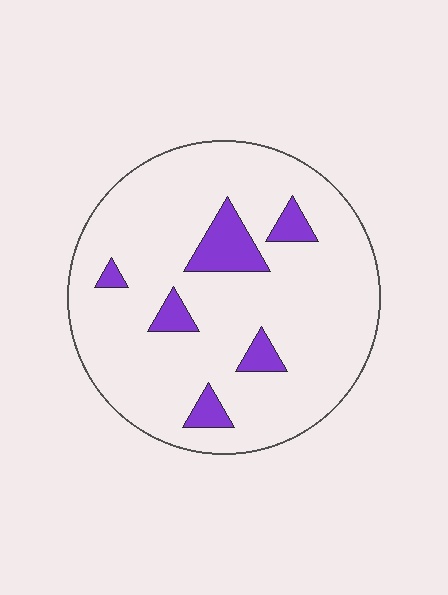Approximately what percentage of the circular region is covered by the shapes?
Approximately 10%.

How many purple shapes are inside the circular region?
6.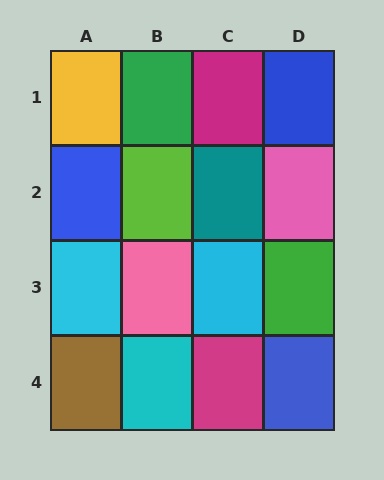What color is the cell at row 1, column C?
Magenta.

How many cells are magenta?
2 cells are magenta.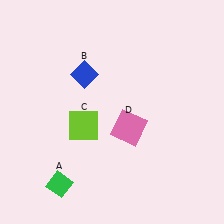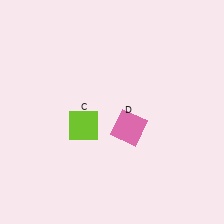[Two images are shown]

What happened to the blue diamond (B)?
The blue diamond (B) was removed in Image 2. It was in the top-left area of Image 1.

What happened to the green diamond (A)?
The green diamond (A) was removed in Image 2. It was in the bottom-left area of Image 1.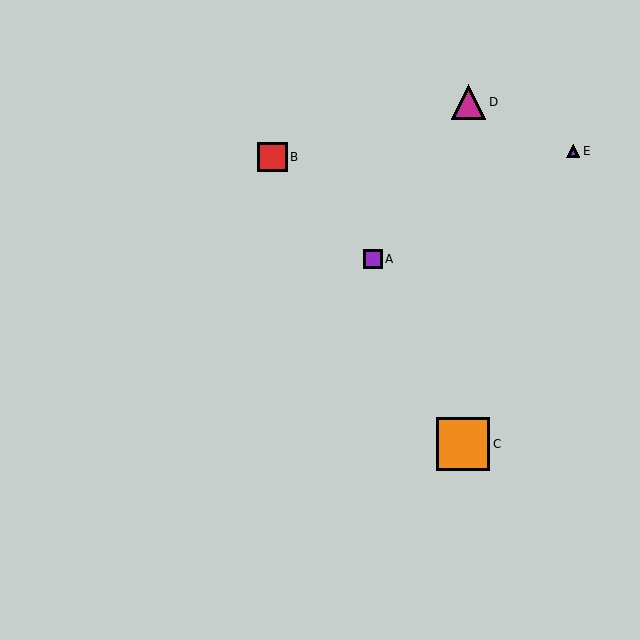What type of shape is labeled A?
Shape A is a purple square.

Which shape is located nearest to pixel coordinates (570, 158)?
The purple triangle (labeled E) at (573, 151) is nearest to that location.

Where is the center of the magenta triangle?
The center of the magenta triangle is at (469, 102).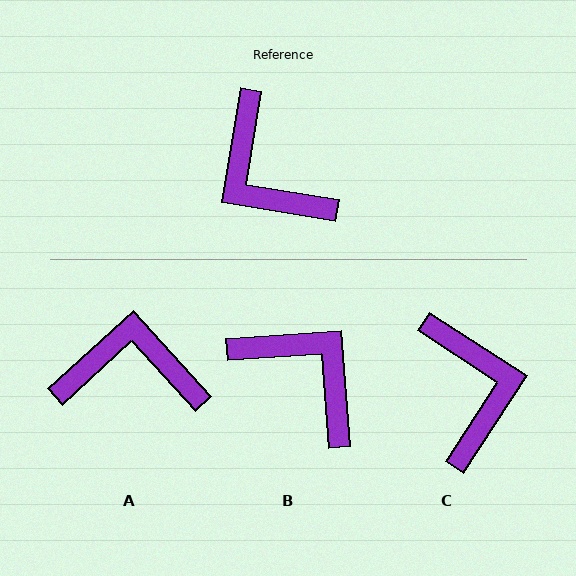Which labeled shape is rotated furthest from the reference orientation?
B, about 167 degrees away.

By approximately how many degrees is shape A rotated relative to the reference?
Approximately 128 degrees clockwise.